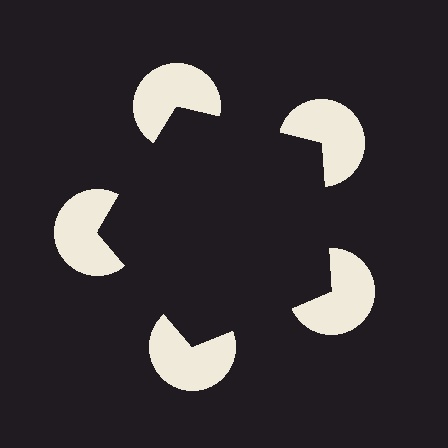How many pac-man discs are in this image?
There are 5 — one at each vertex of the illusory pentagon.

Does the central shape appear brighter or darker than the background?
It typically appears slightly darker than the background, even though no actual brightness change is drawn.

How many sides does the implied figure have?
5 sides.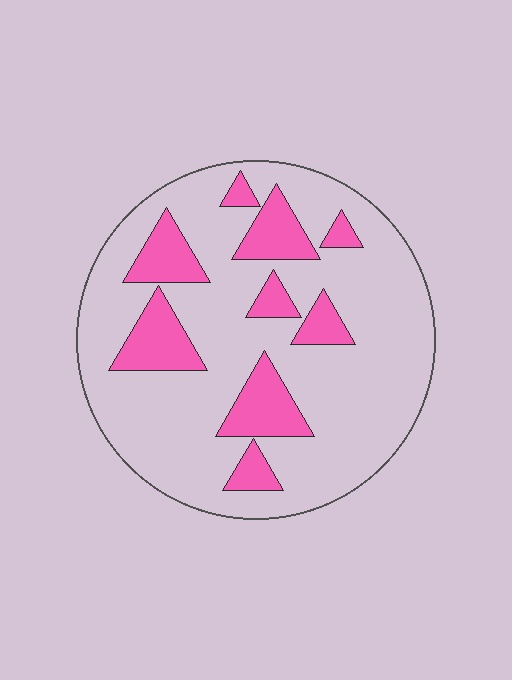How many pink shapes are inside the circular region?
9.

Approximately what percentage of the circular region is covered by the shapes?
Approximately 20%.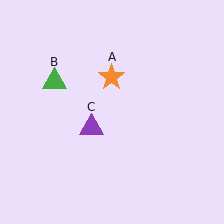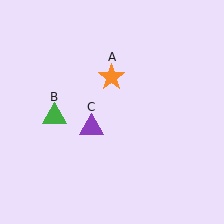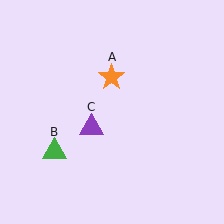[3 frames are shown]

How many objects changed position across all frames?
1 object changed position: green triangle (object B).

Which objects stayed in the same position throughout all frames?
Orange star (object A) and purple triangle (object C) remained stationary.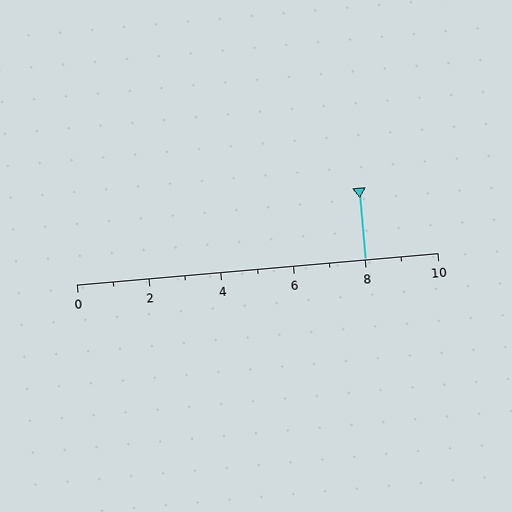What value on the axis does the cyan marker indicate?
The marker indicates approximately 8.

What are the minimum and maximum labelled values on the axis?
The axis runs from 0 to 10.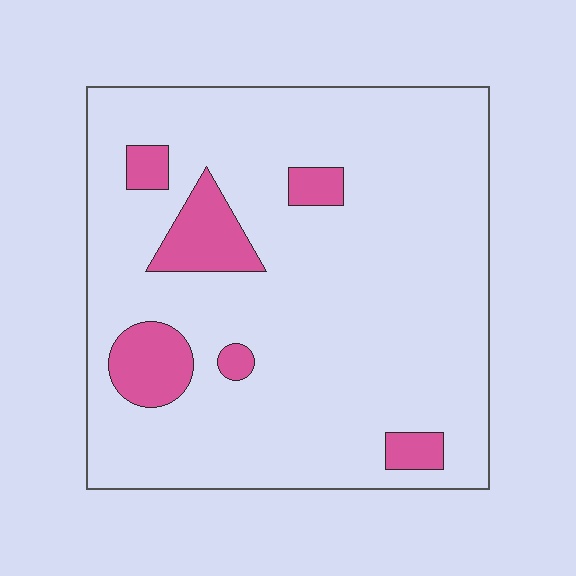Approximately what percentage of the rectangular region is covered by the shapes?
Approximately 10%.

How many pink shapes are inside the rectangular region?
6.